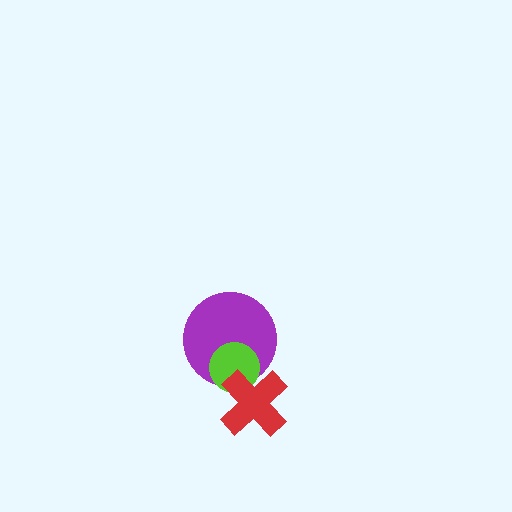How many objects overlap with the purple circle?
2 objects overlap with the purple circle.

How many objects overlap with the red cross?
2 objects overlap with the red cross.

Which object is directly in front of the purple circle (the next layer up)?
The lime circle is directly in front of the purple circle.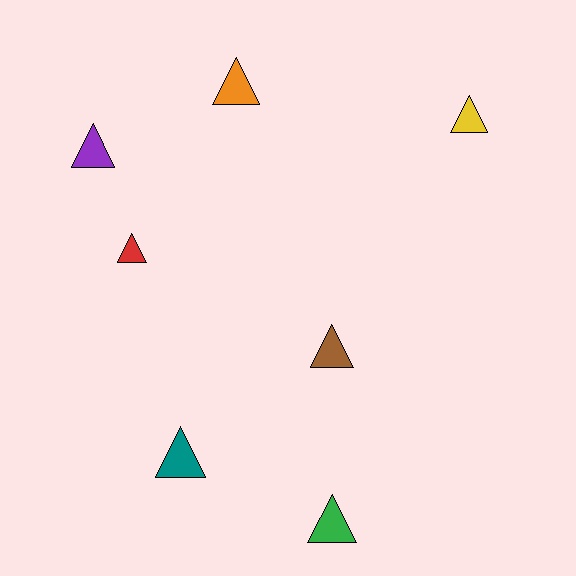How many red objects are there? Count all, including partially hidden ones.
There is 1 red object.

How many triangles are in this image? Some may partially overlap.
There are 7 triangles.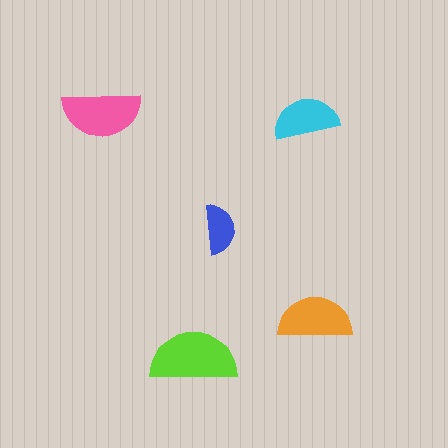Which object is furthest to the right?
The orange semicircle is rightmost.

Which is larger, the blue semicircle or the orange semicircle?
The orange one.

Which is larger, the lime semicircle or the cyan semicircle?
The lime one.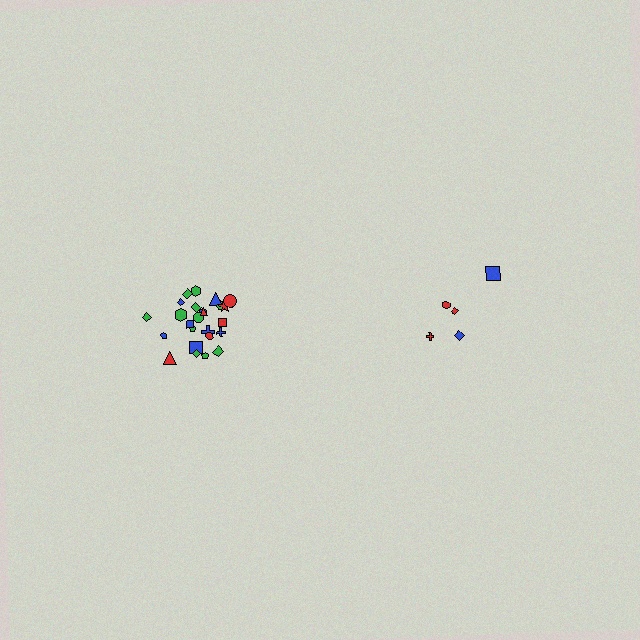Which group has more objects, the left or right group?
The left group.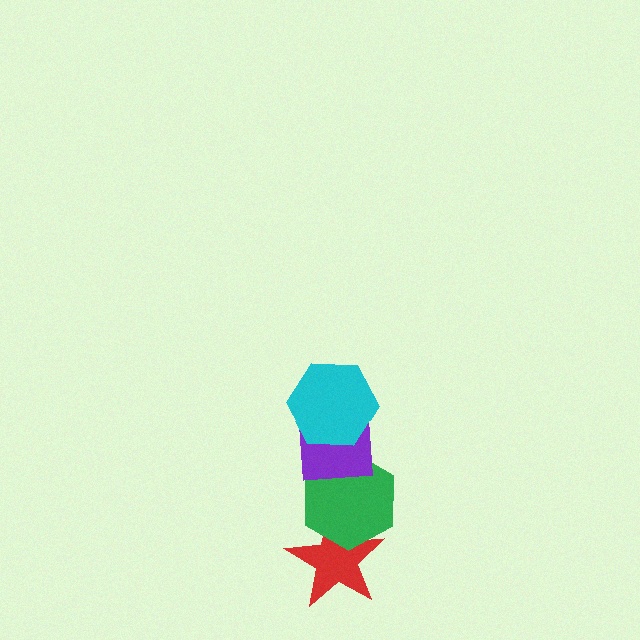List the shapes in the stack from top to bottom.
From top to bottom: the cyan hexagon, the purple square, the green hexagon, the red star.